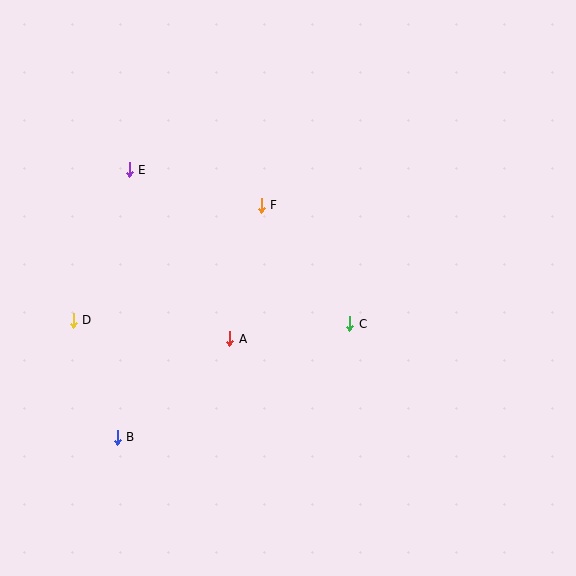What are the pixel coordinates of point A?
Point A is at (230, 339).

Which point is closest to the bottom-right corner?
Point C is closest to the bottom-right corner.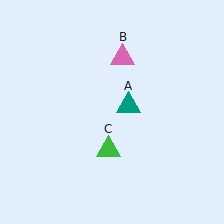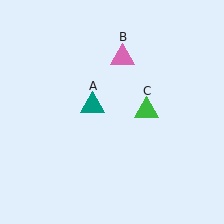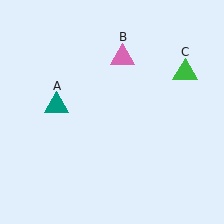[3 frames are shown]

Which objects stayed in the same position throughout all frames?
Pink triangle (object B) remained stationary.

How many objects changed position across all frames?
2 objects changed position: teal triangle (object A), green triangle (object C).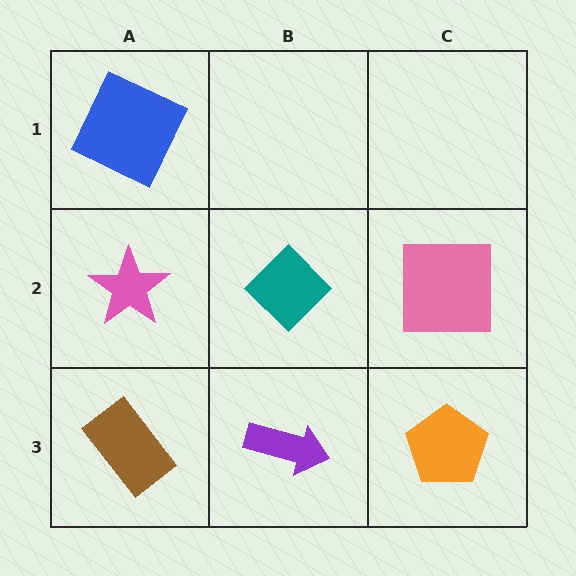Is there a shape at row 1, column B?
No, that cell is empty.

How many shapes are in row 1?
1 shape.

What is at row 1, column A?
A blue square.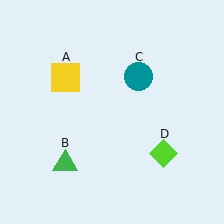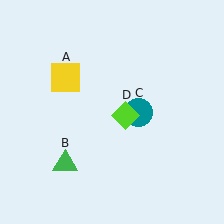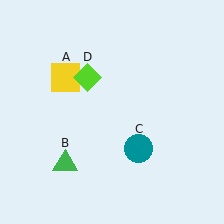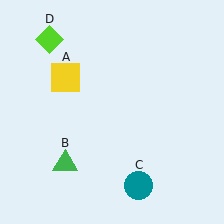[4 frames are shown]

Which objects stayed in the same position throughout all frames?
Yellow square (object A) and green triangle (object B) remained stationary.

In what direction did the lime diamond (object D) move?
The lime diamond (object D) moved up and to the left.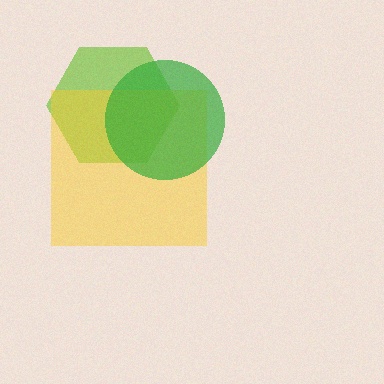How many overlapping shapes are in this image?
There are 3 overlapping shapes in the image.